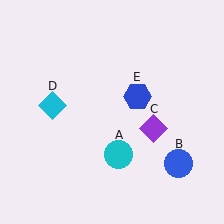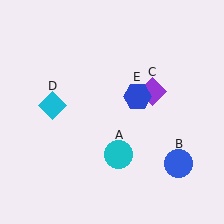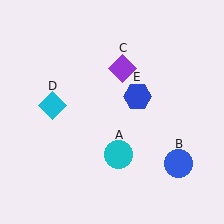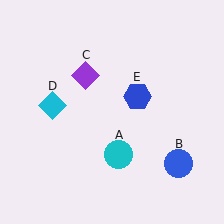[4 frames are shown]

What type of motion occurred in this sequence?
The purple diamond (object C) rotated counterclockwise around the center of the scene.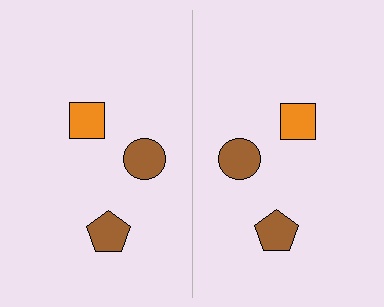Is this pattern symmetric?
Yes, this pattern has bilateral (reflection) symmetry.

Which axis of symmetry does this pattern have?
The pattern has a vertical axis of symmetry running through the center of the image.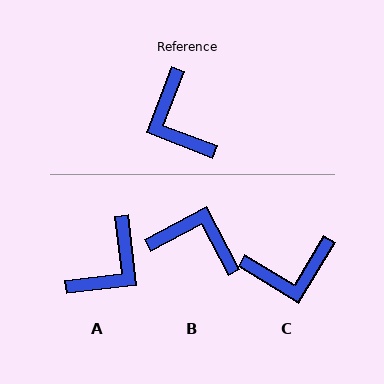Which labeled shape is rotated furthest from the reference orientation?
B, about 131 degrees away.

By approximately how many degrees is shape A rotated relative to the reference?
Approximately 118 degrees counter-clockwise.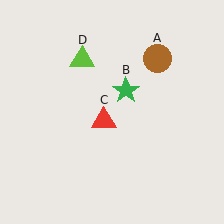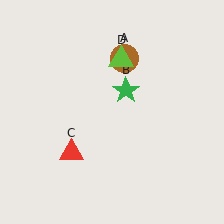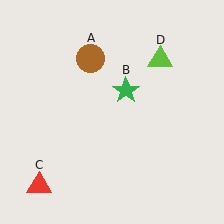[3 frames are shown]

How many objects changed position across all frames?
3 objects changed position: brown circle (object A), red triangle (object C), lime triangle (object D).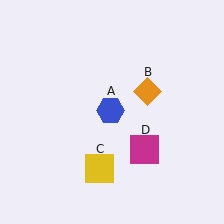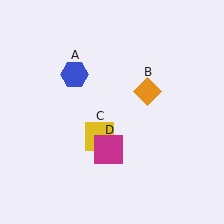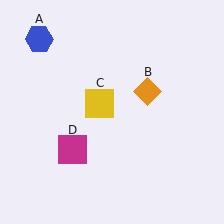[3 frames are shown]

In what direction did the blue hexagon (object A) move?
The blue hexagon (object A) moved up and to the left.